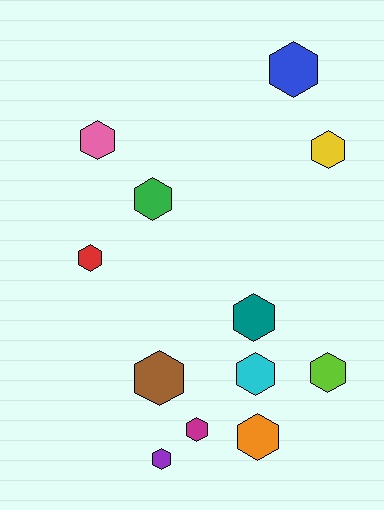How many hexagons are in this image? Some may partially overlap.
There are 12 hexagons.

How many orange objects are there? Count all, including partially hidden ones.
There is 1 orange object.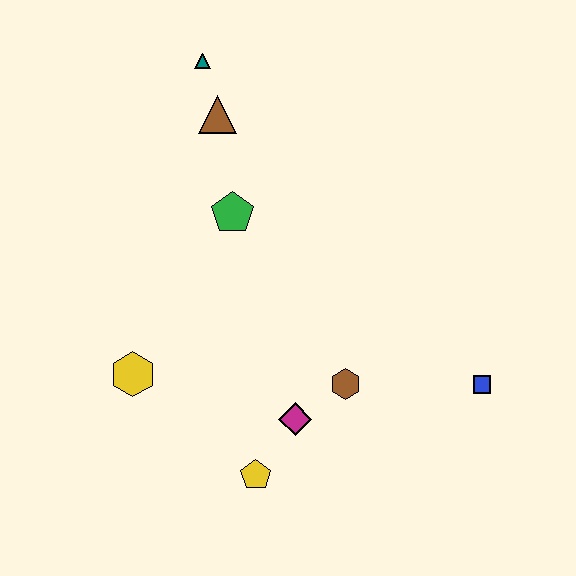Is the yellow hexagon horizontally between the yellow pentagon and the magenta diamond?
No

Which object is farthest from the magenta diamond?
The teal triangle is farthest from the magenta diamond.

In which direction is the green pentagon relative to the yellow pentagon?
The green pentagon is above the yellow pentagon.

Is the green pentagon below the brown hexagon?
No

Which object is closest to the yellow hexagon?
The yellow pentagon is closest to the yellow hexagon.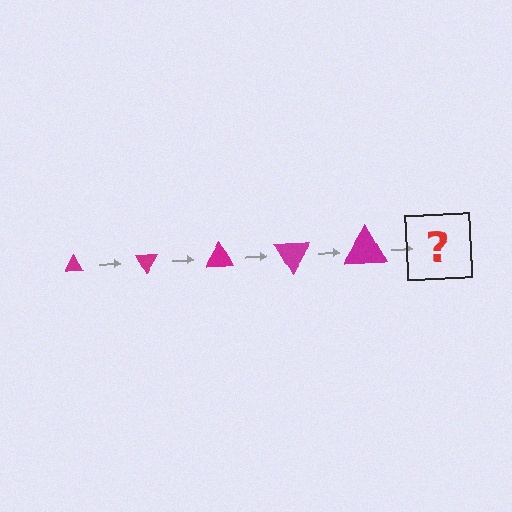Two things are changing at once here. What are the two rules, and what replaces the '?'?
The two rules are that the triangle grows larger each step and it rotates 60 degrees each step. The '?' should be a triangle, larger than the previous one and rotated 300 degrees from the start.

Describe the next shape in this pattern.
It should be a triangle, larger than the previous one and rotated 300 degrees from the start.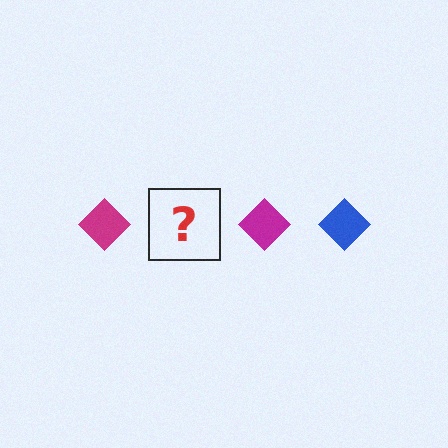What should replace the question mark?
The question mark should be replaced with a blue diamond.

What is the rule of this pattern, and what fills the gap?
The rule is that the pattern cycles through magenta, blue diamonds. The gap should be filled with a blue diamond.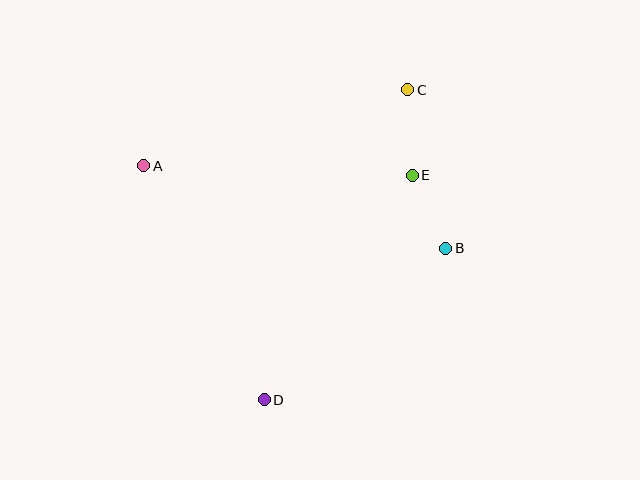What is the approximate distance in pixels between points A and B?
The distance between A and B is approximately 313 pixels.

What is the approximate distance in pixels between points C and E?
The distance between C and E is approximately 86 pixels.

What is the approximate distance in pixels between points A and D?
The distance between A and D is approximately 263 pixels.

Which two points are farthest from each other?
Points C and D are farthest from each other.